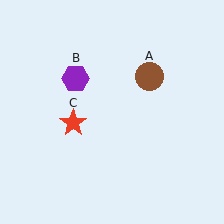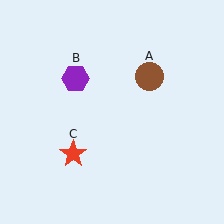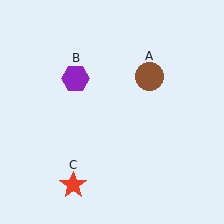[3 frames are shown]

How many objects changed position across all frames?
1 object changed position: red star (object C).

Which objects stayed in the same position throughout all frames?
Brown circle (object A) and purple hexagon (object B) remained stationary.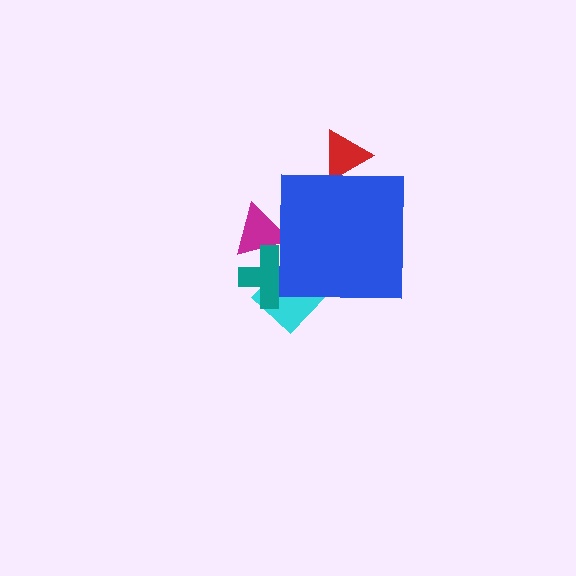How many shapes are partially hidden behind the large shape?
4 shapes are partially hidden.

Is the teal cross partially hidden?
Yes, the teal cross is partially hidden behind the blue square.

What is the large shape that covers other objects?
A blue square.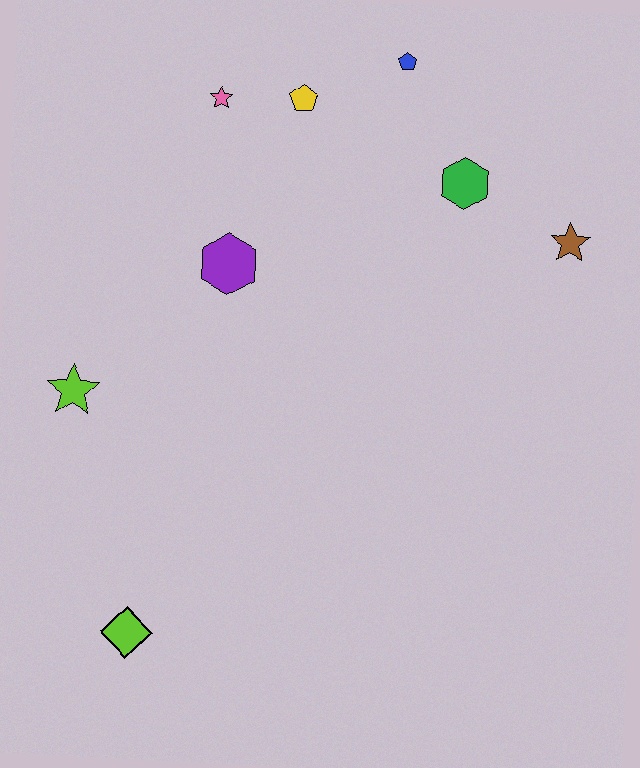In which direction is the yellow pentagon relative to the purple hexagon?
The yellow pentagon is above the purple hexagon.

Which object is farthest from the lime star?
The brown star is farthest from the lime star.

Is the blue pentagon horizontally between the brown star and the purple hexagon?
Yes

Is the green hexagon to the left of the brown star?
Yes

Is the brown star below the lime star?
No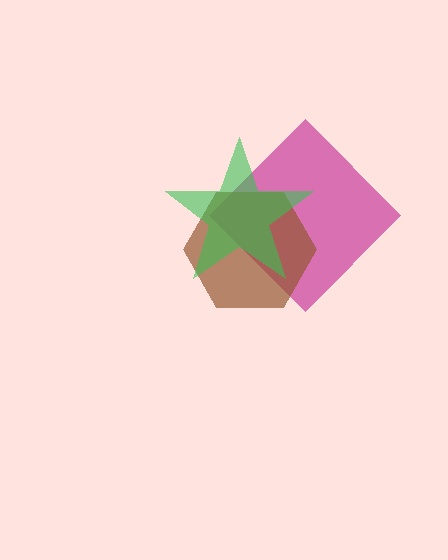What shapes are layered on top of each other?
The layered shapes are: a magenta diamond, a brown hexagon, a green star.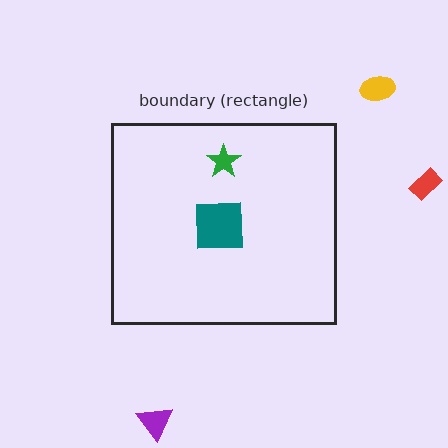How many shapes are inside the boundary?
2 inside, 3 outside.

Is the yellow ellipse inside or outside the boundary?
Outside.